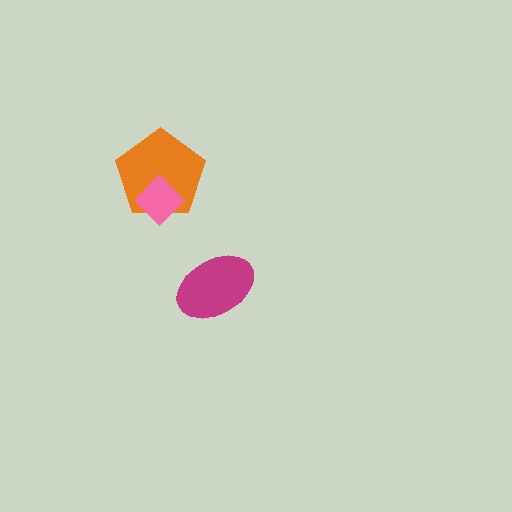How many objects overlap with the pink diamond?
1 object overlaps with the pink diamond.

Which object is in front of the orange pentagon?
The pink diamond is in front of the orange pentagon.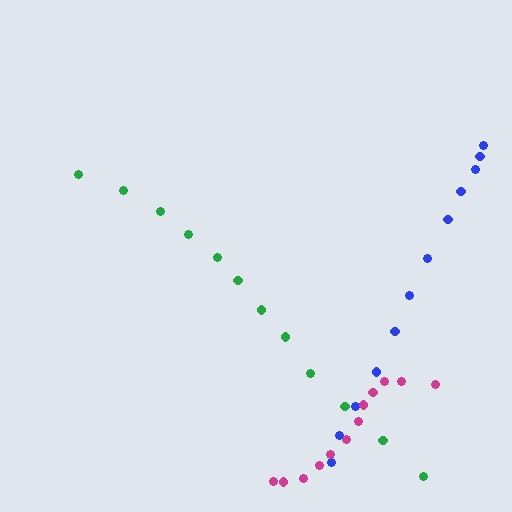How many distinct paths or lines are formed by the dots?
There are 3 distinct paths.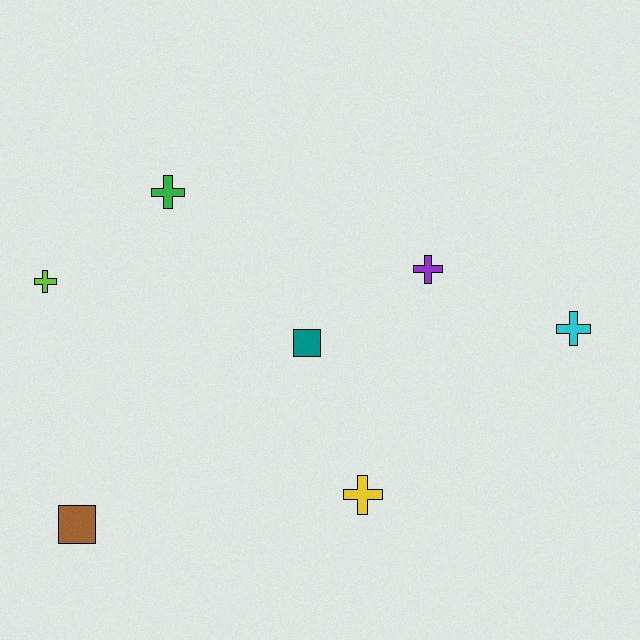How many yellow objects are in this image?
There is 1 yellow object.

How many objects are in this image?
There are 7 objects.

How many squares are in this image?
There are 2 squares.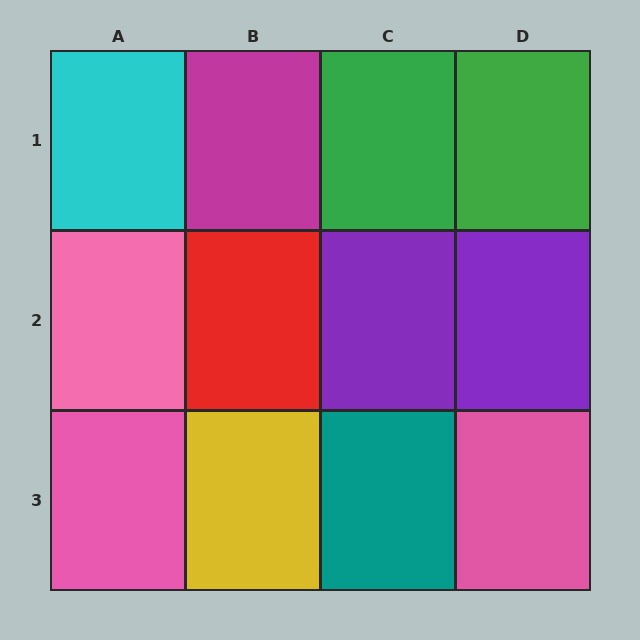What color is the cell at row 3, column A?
Pink.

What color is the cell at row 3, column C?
Teal.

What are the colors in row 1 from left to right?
Cyan, magenta, green, green.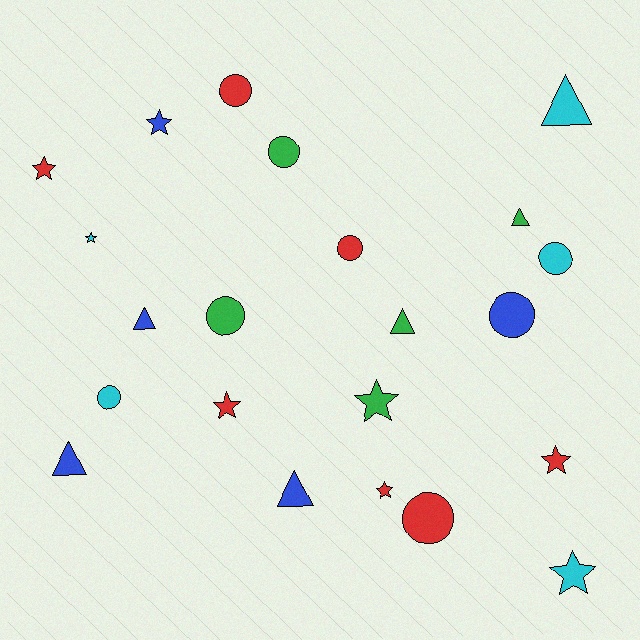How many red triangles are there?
There are no red triangles.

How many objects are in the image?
There are 22 objects.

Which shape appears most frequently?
Circle, with 8 objects.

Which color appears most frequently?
Red, with 7 objects.